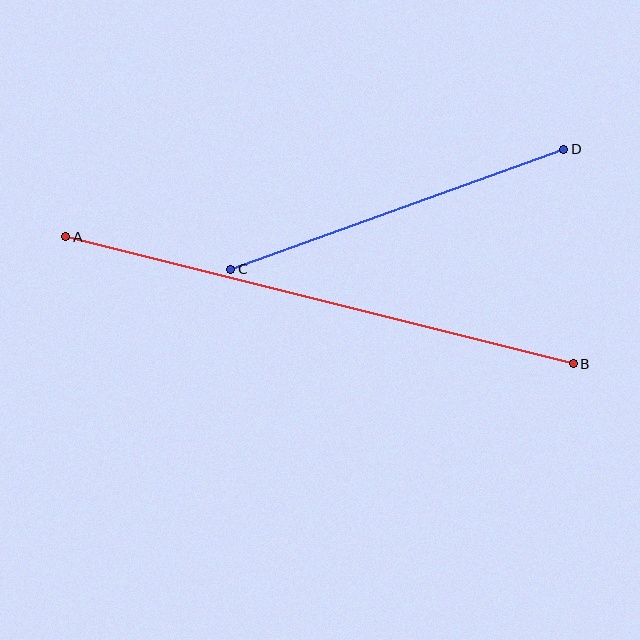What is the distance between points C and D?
The distance is approximately 354 pixels.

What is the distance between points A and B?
The distance is approximately 523 pixels.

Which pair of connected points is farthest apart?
Points A and B are farthest apart.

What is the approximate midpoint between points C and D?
The midpoint is at approximately (397, 209) pixels.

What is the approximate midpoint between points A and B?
The midpoint is at approximately (320, 300) pixels.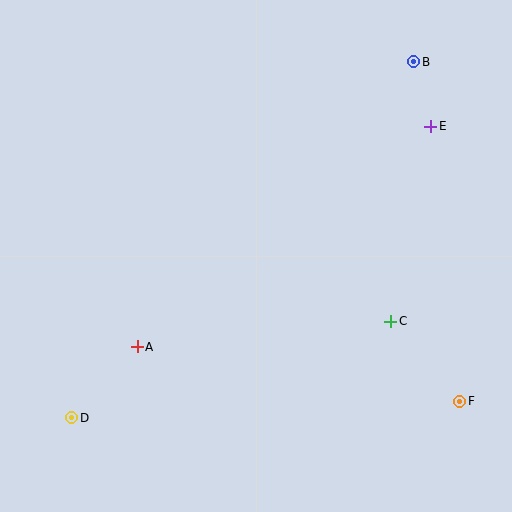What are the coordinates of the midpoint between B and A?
The midpoint between B and A is at (276, 204).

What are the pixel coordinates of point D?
Point D is at (72, 418).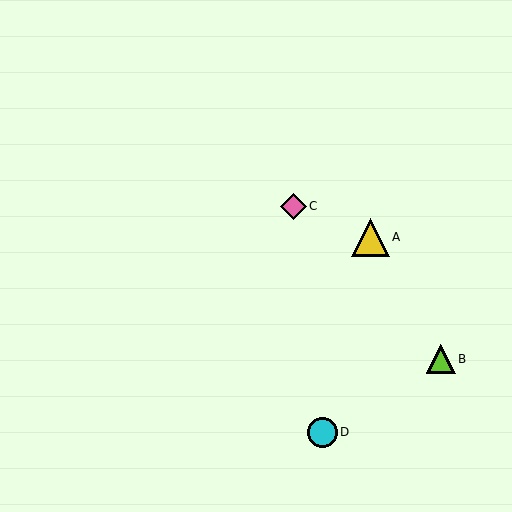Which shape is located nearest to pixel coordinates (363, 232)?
The yellow triangle (labeled A) at (370, 237) is nearest to that location.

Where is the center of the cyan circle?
The center of the cyan circle is at (322, 432).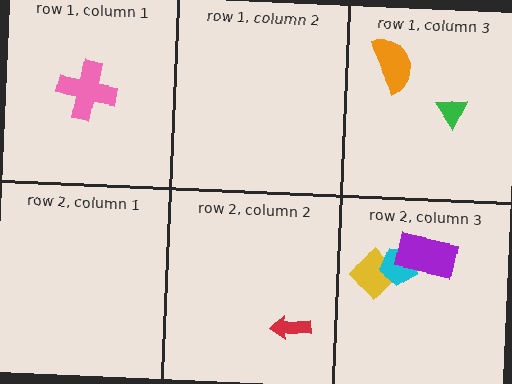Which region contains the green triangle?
The row 1, column 3 region.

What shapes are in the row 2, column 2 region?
The red arrow.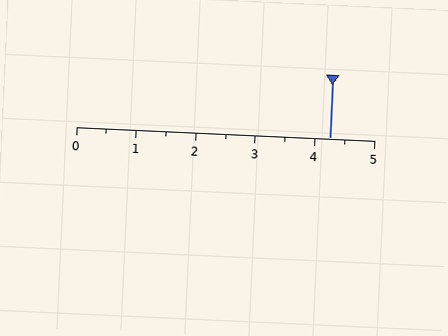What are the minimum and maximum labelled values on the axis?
The axis runs from 0 to 5.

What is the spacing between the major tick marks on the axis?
The major ticks are spaced 1 apart.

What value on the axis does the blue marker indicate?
The marker indicates approximately 4.2.